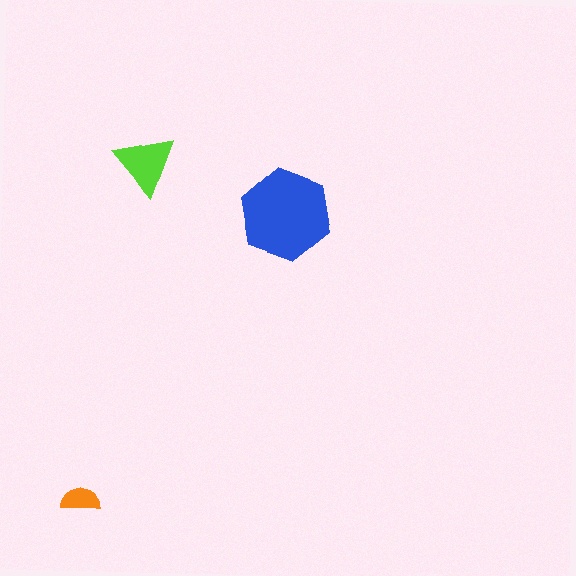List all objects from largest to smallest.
The blue hexagon, the lime triangle, the orange semicircle.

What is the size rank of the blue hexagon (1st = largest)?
1st.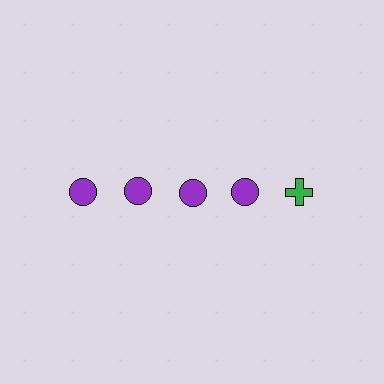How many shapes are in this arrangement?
There are 5 shapes arranged in a grid pattern.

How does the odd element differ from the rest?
It differs in both color (green instead of purple) and shape (cross instead of circle).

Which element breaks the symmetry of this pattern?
The green cross in the top row, rightmost column breaks the symmetry. All other shapes are purple circles.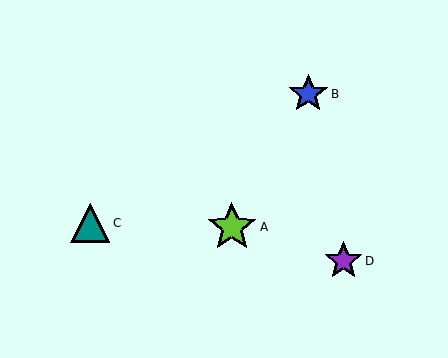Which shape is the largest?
The lime star (labeled A) is the largest.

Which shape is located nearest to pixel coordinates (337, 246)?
The purple star (labeled D) at (343, 261) is nearest to that location.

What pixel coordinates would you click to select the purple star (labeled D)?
Click at (343, 261) to select the purple star D.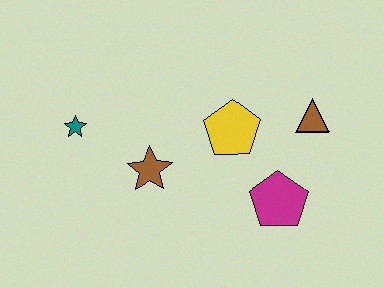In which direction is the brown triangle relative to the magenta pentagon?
The brown triangle is above the magenta pentagon.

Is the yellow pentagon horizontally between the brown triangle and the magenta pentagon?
No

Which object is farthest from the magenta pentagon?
The teal star is farthest from the magenta pentagon.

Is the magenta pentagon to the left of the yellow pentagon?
No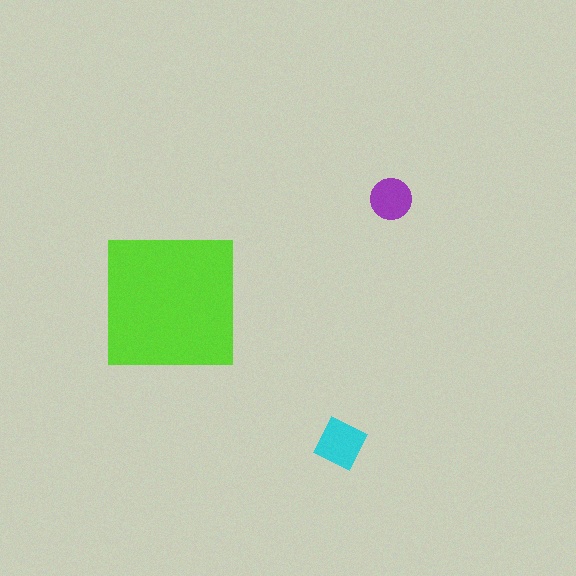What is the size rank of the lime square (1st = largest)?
1st.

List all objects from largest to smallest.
The lime square, the cyan diamond, the purple circle.